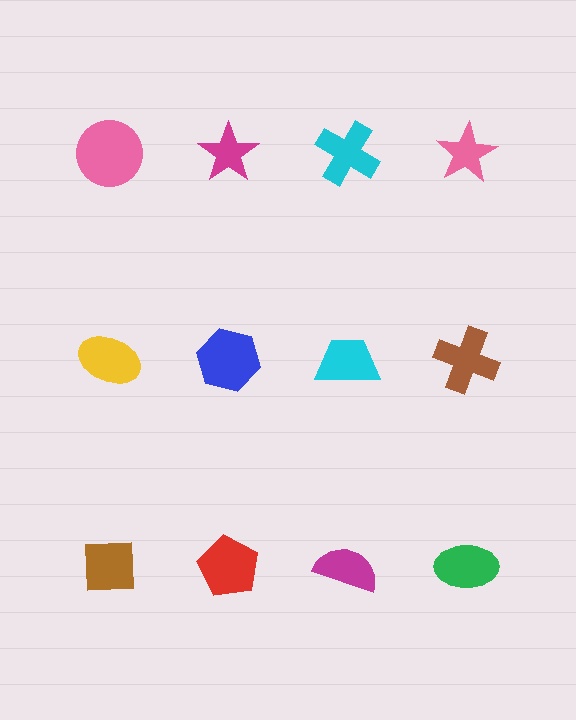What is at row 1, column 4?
A pink star.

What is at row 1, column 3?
A cyan cross.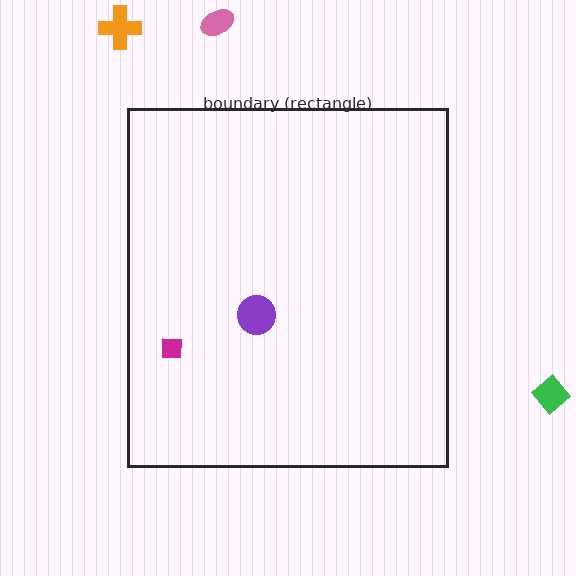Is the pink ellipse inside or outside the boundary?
Outside.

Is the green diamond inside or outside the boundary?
Outside.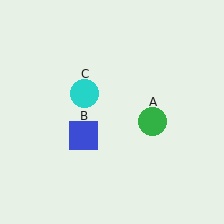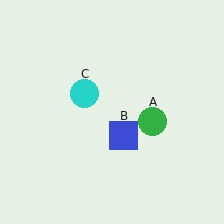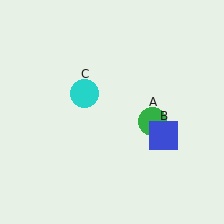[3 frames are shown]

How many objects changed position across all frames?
1 object changed position: blue square (object B).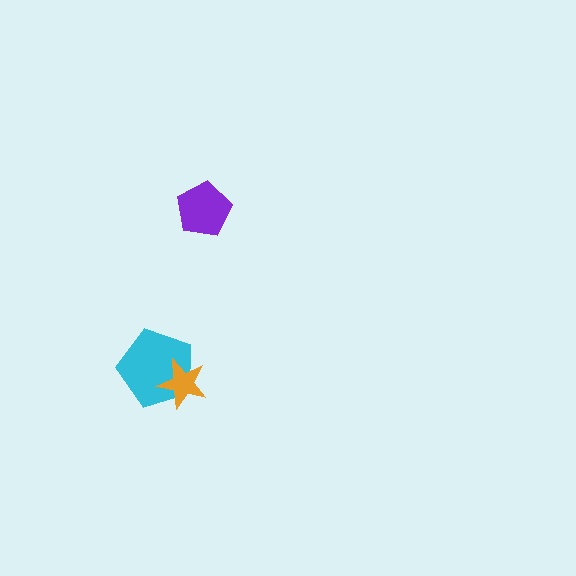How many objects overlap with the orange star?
1 object overlaps with the orange star.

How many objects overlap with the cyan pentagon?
1 object overlaps with the cyan pentagon.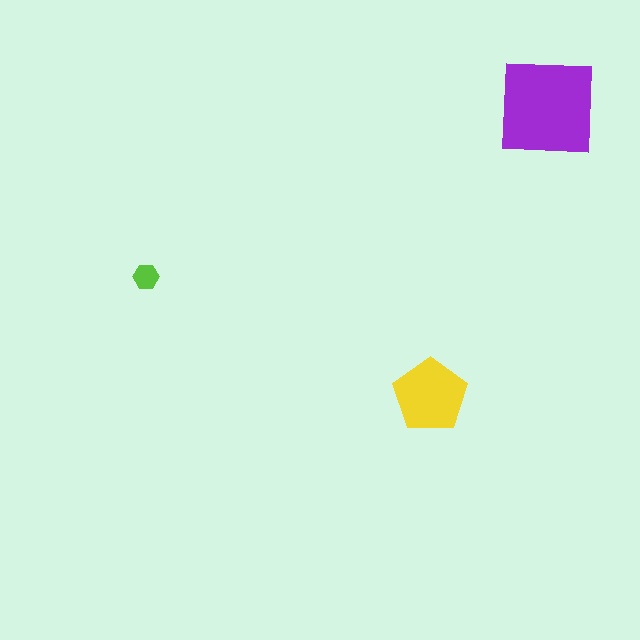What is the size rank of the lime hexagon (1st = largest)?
3rd.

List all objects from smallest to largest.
The lime hexagon, the yellow pentagon, the purple square.